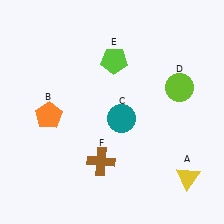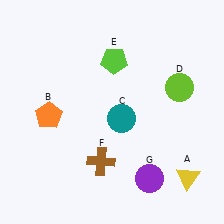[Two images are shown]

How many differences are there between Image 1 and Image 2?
There is 1 difference between the two images.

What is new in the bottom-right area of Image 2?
A purple circle (G) was added in the bottom-right area of Image 2.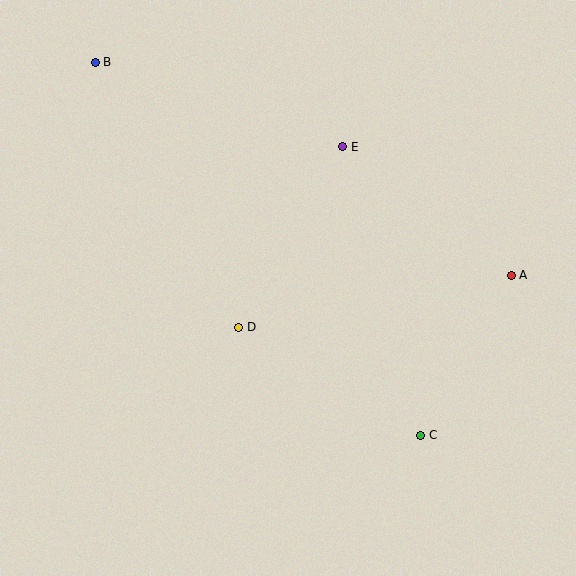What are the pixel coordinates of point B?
Point B is at (95, 62).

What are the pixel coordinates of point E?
Point E is at (342, 147).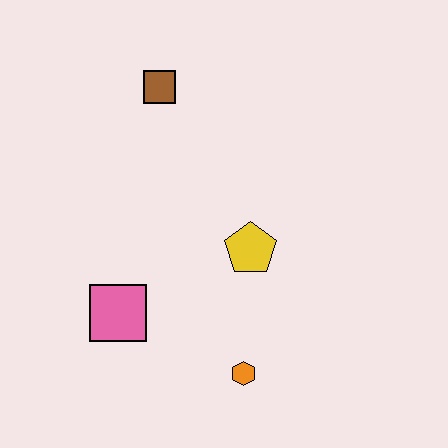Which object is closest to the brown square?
The yellow pentagon is closest to the brown square.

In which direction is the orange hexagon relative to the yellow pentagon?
The orange hexagon is below the yellow pentagon.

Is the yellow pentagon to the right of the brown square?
Yes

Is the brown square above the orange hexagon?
Yes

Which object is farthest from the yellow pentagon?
The brown square is farthest from the yellow pentagon.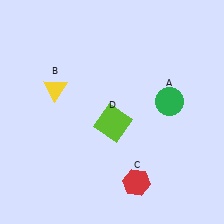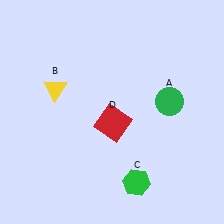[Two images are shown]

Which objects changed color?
C changed from red to green. D changed from lime to red.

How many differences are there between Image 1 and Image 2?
There are 2 differences between the two images.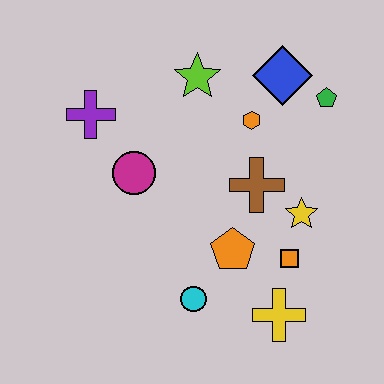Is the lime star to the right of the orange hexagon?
No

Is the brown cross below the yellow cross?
No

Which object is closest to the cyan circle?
The orange pentagon is closest to the cyan circle.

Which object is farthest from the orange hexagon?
The yellow cross is farthest from the orange hexagon.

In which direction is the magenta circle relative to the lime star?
The magenta circle is below the lime star.